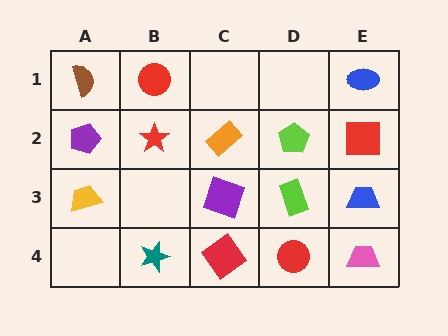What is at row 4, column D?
A red circle.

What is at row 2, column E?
A red square.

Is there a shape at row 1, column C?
No, that cell is empty.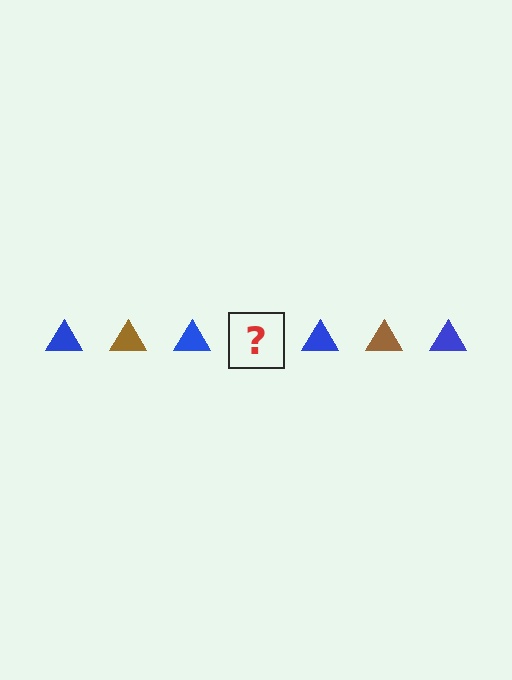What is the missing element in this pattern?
The missing element is a brown triangle.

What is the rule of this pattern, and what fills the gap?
The rule is that the pattern cycles through blue, brown triangles. The gap should be filled with a brown triangle.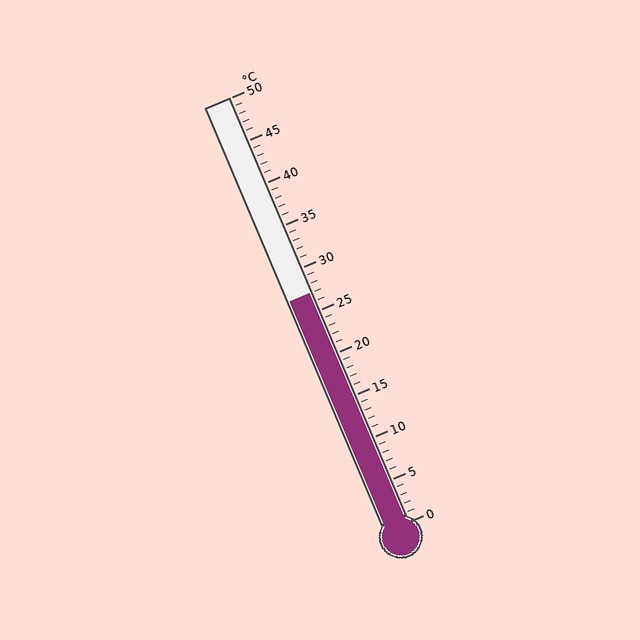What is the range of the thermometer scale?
The thermometer scale ranges from 0°C to 50°C.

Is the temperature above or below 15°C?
The temperature is above 15°C.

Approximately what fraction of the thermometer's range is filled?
The thermometer is filled to approximately 55% of its range.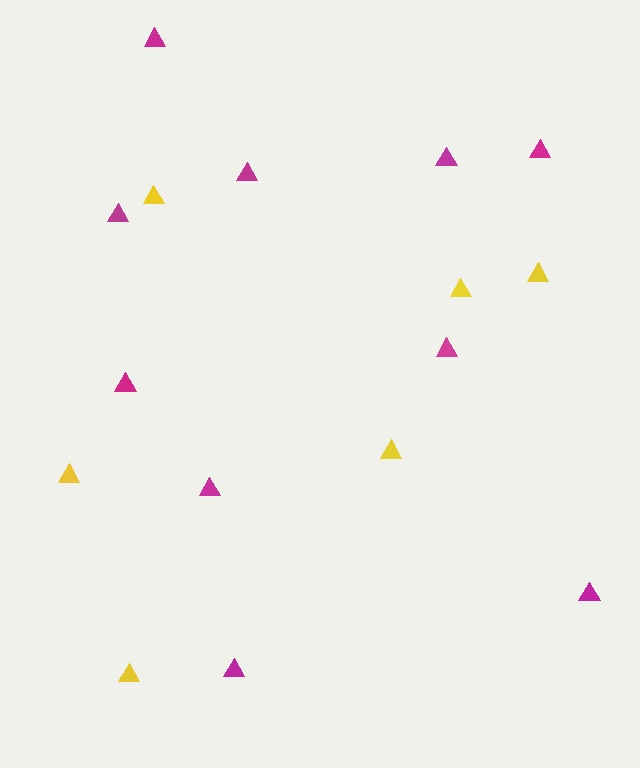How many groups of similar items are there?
There are 2 groups: one group of magenta triangles (10) and one group of yellow triangles (6).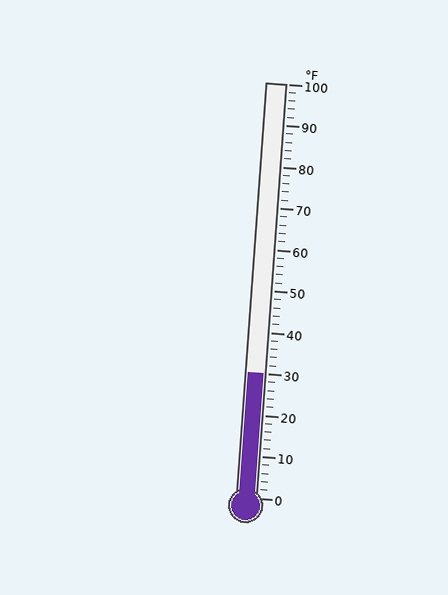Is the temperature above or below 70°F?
The temperature is below 70°F.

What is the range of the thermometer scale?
The thermometer scale ranges from 0°F to 100°F.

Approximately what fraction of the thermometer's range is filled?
The thermometer is filled to approximately 30% of its range.